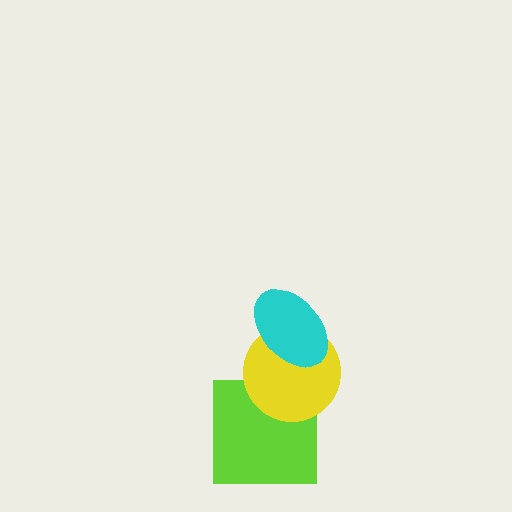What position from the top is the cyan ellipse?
The cyan ellipse is 1st from the top.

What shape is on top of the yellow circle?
The cyan ellipse is on top of the yellow circle.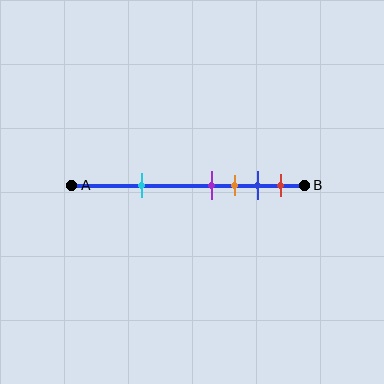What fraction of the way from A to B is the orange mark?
The orange mark is approximately 70% (0.7) of the way from A to B.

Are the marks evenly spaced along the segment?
No, the marks are not evenly spaced.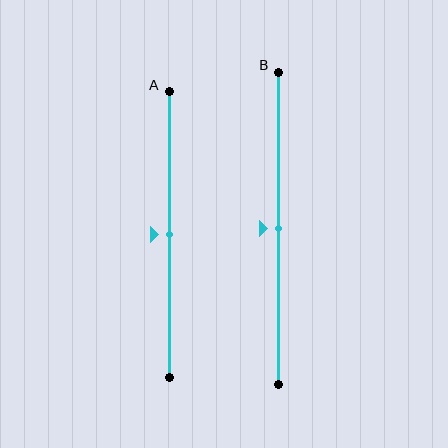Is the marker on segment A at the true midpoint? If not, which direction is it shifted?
Yes, the marker on segment A is at the true midpoint.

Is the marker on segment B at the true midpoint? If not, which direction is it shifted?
Yes, the marker on segment B is at the true midpoint.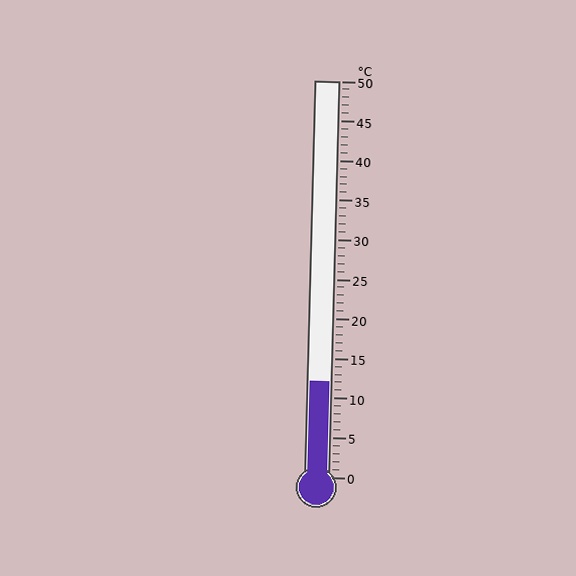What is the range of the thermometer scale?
The thermometer scale ranges from 0°C to 50°C.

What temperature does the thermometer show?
The thermometer shows approximately 12°C.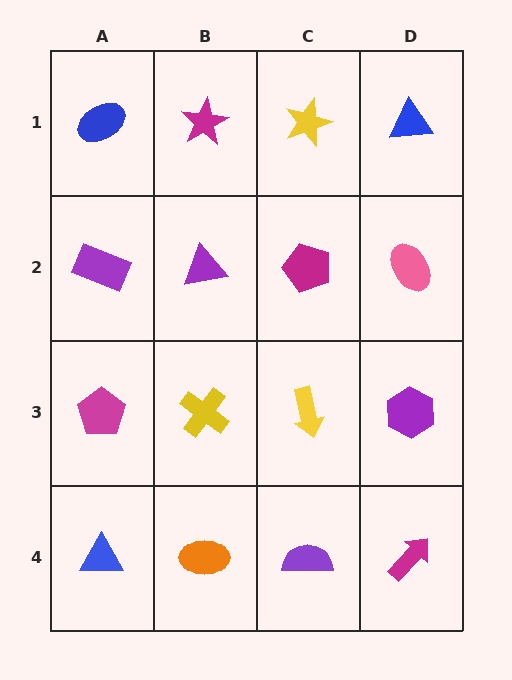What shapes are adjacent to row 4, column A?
A magenta pentagon (row 3, column A), an orange ellipse (row 4, column B).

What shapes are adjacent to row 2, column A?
A blue ellipse (row 1, column A), a magenta pentagon (row 3, column A), a purple triangle (row 2, column B).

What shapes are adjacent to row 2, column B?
A magenta star (row 1, column B), a yellow cross (row 3, column B), a purple rectangle (row 2, column A), a magenta pentagon (row 2, column C).